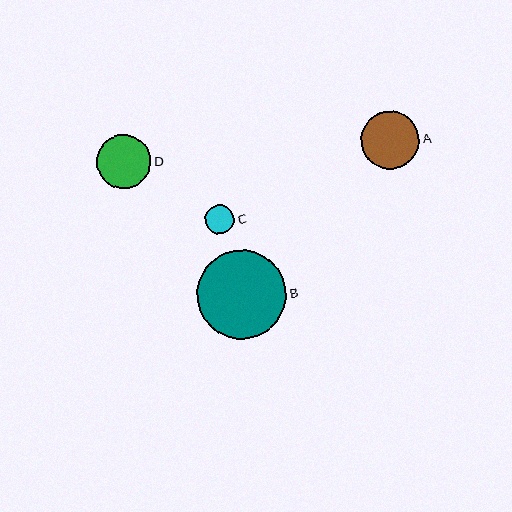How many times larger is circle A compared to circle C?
Circle A is approximately 2.0 times the size of circle C.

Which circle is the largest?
Circle B is the largest with a size of approximately 89 pixels.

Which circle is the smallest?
Circle C is the smallest with a size of approximately 29 pixels.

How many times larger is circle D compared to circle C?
Circle D is approximately 1.9 times the size of circle C.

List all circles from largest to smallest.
From largest to smallest: B, A, D, C.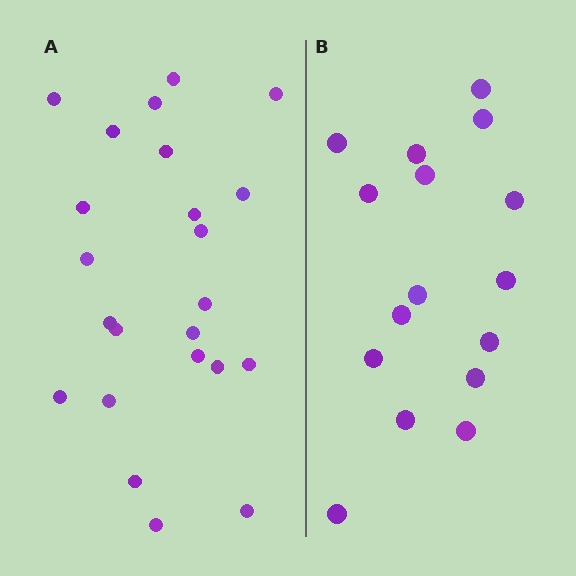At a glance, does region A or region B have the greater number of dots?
Region A (the left region) has more dots.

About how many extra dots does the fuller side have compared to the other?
Region A has roughly 8 or so more dots than region B.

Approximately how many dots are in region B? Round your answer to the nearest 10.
About 20 dots. (The exact count is 16, which rounds to 20.)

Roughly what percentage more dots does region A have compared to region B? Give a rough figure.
About 45% more.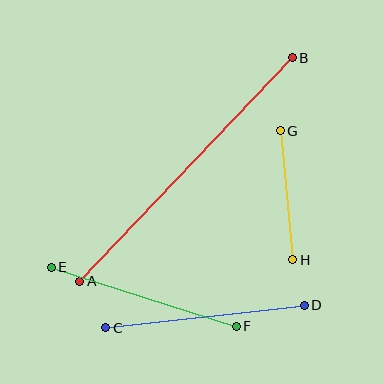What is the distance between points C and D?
The distance is approximately 200 pixels.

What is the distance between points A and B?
The distance is approximately 308 pixels.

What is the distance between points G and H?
The distance is approximately 130 pixels.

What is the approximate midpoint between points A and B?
The midpoint is at approximately (186, 169) pixels.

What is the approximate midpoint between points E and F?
The midpoint is at approximately (144, 297) pixels.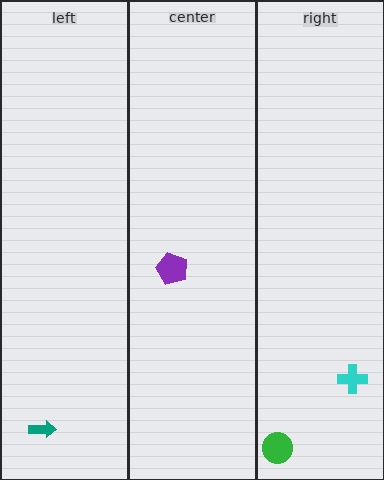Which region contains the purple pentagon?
The center region.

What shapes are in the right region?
The cyan cross, the green circle.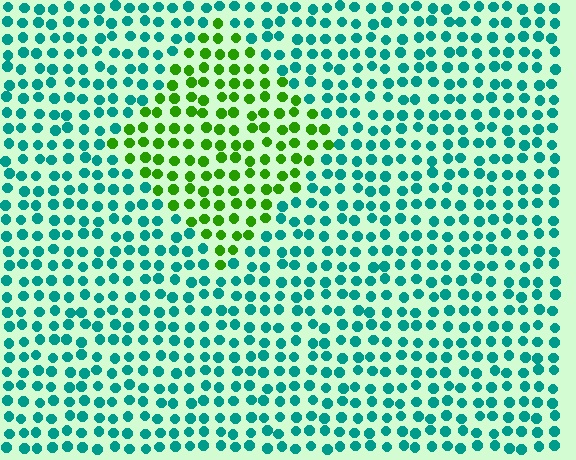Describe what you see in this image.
The image is filled with small teal elements in a uniform arrangement. A diamond-shaped region is visible where the elements are tinted to a slightly different hue, forming a subtle color boundary.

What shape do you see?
I see a diamond.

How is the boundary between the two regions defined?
The boundary is defined purely by a slight shift in hue (about 68 degrees). Spacing, size, and orientation are identical on both sides.